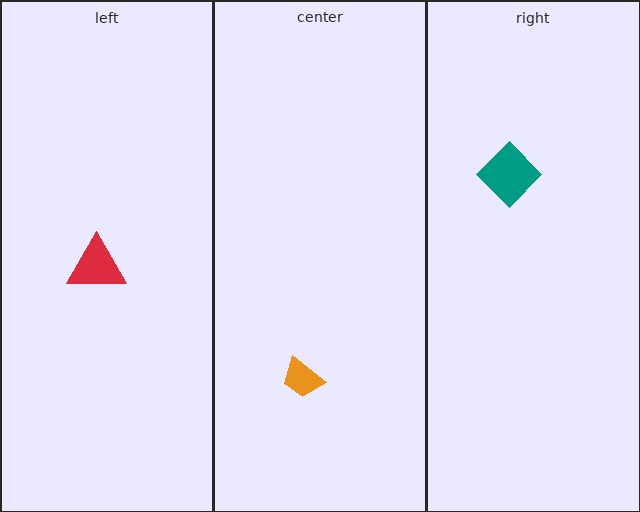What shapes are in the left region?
The red triangle.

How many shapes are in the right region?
1.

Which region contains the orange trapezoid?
The center region.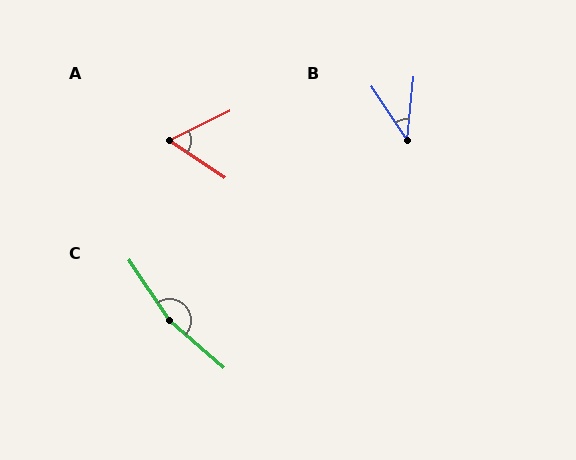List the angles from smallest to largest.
B (40°), A (60°), C (165°).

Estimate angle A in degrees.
Approximately 60 degrees.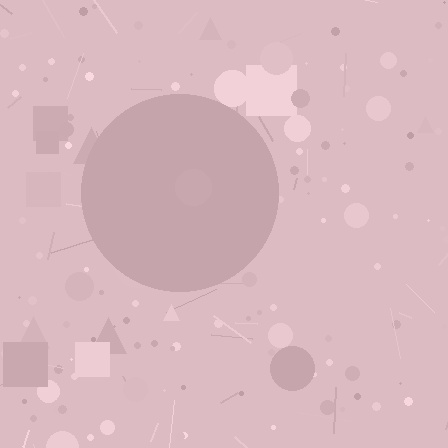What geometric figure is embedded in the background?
A circle is embedded in the background.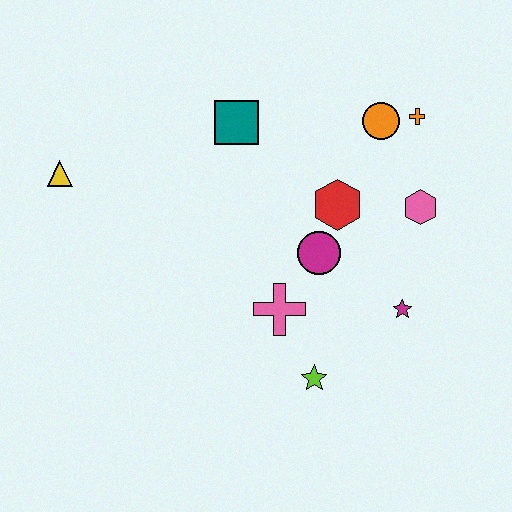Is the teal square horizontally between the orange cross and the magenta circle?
No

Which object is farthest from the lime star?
The yellow triangle is farthest from the lime star.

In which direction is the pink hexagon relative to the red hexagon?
The pink hexagon is to the right of the red hexagon.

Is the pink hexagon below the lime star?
No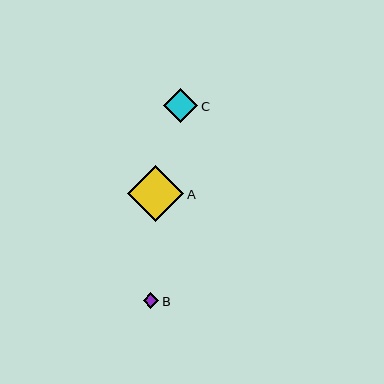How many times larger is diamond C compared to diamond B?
Diamond C is approximately 2.1 times the size of diamond B.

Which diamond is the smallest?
Diamond B is the smallest with a size of approximately 16 pixels.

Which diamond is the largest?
Diamond A is the largest with a size of approximately 56 pixels.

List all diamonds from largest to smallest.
From largest to smallest: A, C, B.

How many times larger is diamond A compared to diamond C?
Diamond A is approximately 1.7 times the size of diamond C.